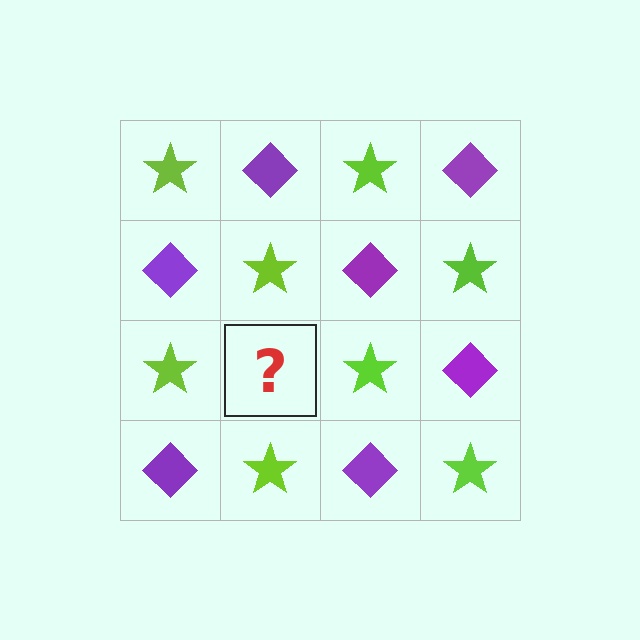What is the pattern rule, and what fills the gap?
The rule is that it alternates lime star and purple diamond in a checkerboard pattern. The gap should be filled with a purple diamond.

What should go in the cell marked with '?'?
The missing cell should contain a purple diamond.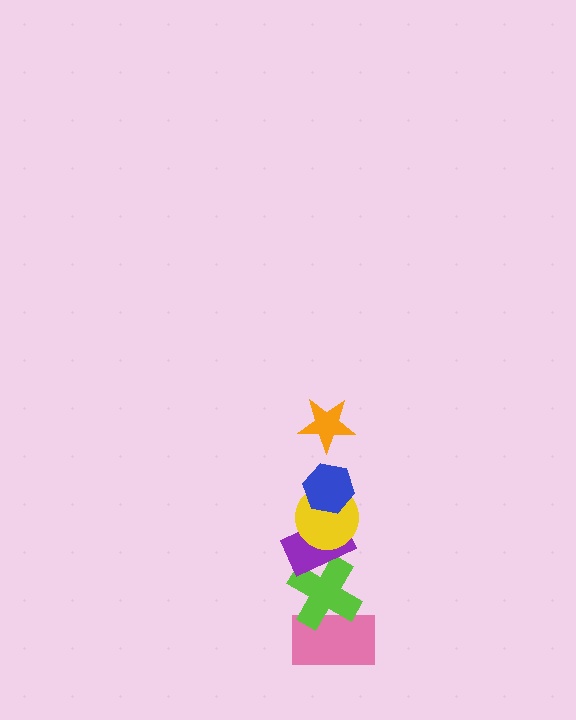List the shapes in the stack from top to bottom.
From top to bottom: the orange star, the blue hexagon, the yellow circle, the purple rectangle, the lime cross, the pink rectangle.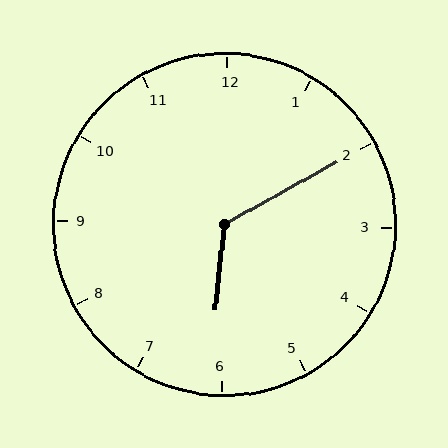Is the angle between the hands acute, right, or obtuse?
It is obtuse.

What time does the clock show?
6:10.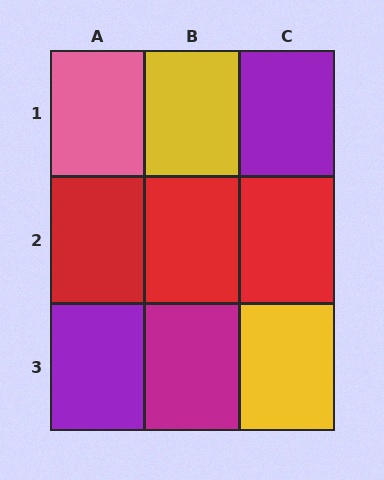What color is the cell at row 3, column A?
Purple.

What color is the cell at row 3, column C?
Yellow.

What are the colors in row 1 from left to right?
Pink, yellow, purple.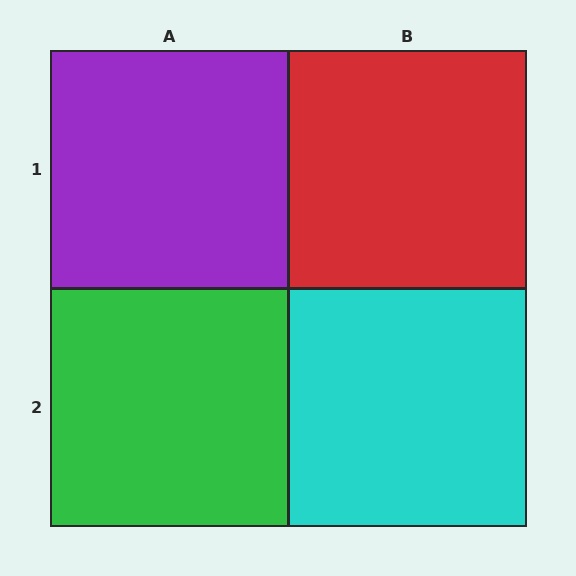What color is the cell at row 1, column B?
Red.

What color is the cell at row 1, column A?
Purple.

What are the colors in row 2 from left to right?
Green, cyan.